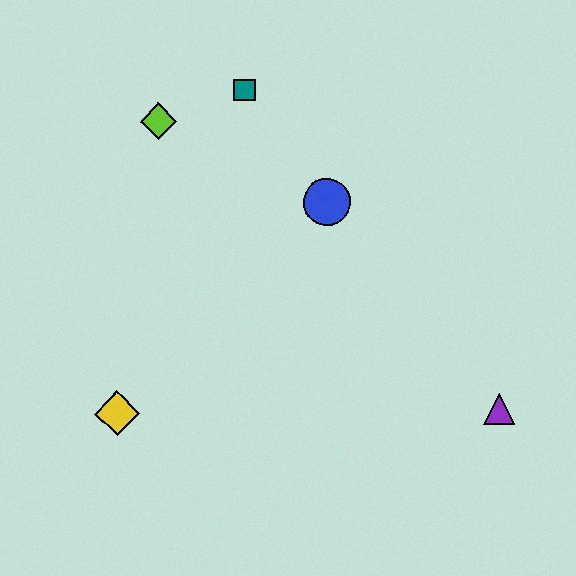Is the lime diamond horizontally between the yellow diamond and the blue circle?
Yes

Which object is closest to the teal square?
The lime diamond is closest to the teal square.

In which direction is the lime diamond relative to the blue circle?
The lime diamond is to the left of the blue circle.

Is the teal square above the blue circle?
Yes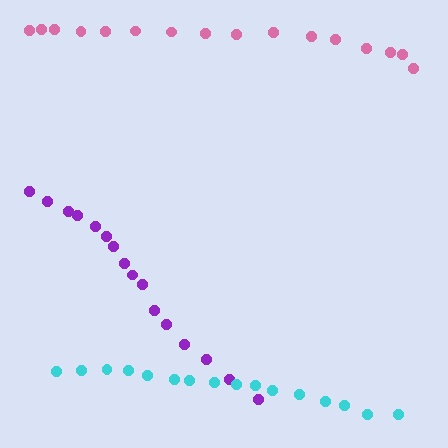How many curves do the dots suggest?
There are 3 distinct paths.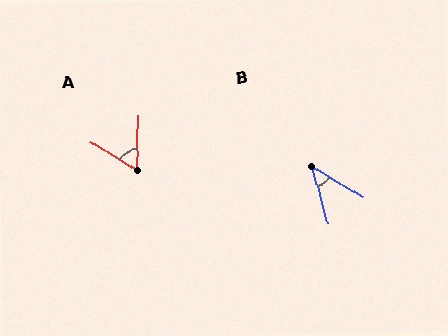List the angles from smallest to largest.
B (43°), A (60°).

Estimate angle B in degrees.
Approximately 43 degrees.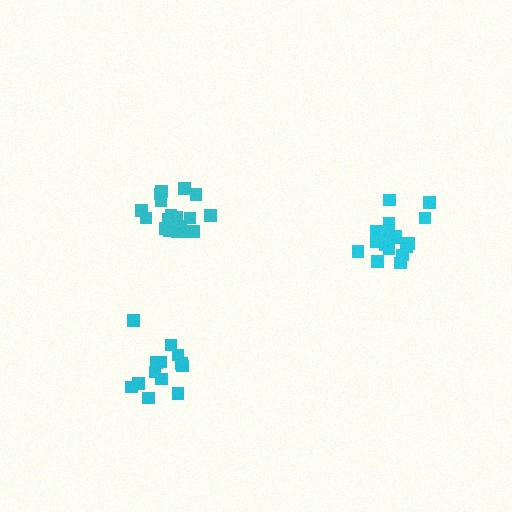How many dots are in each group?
Group 1: 19 dots, Group 2: 13 dots, Group 3: 19 dots (51 total).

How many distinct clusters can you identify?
There are 3 distinct clusters.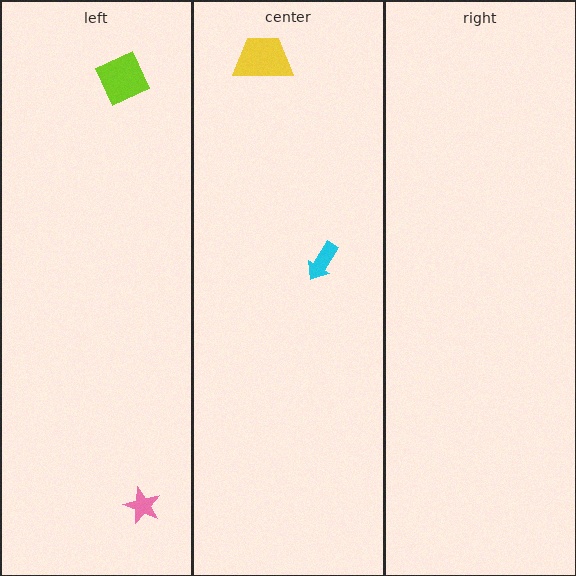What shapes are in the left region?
The pink star, the lime diamond.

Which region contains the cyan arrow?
The center region.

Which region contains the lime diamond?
The left region.